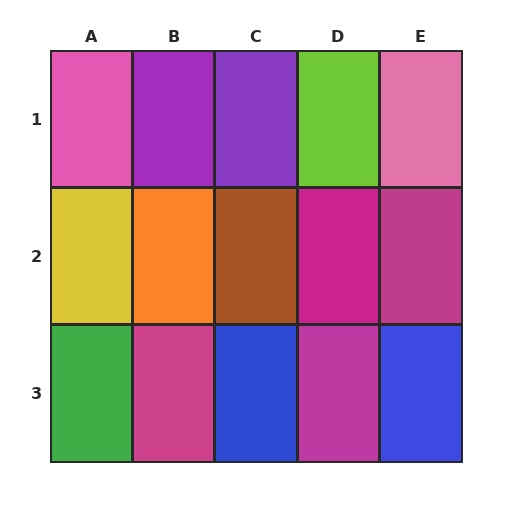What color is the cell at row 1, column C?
Purple.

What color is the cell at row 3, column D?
Magenta.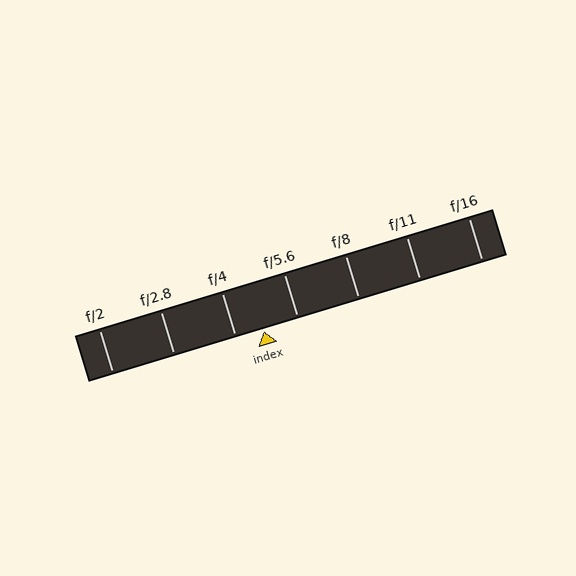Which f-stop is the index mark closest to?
The index mark is closest to f/4.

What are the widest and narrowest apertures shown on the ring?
The widest aperture shown is f/2 and the narrowest is f/16.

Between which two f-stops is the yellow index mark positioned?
The index mark is between f/4 and f/5.6.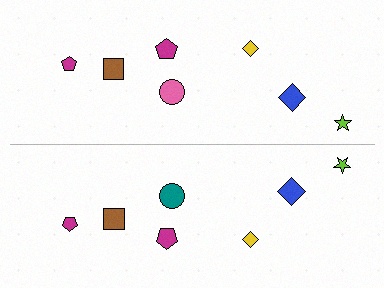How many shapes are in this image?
There are 14 shapes in this image.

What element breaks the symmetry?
The teal circle on the bottom side breaks the symmetry — its mirror counterpart is pink.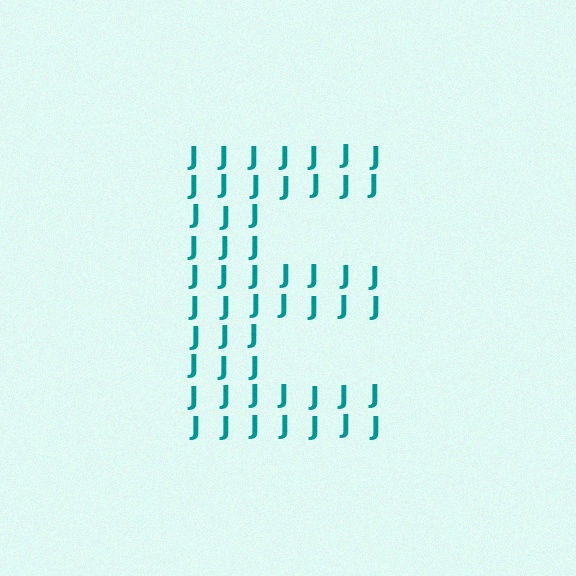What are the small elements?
The small elements are letter J's.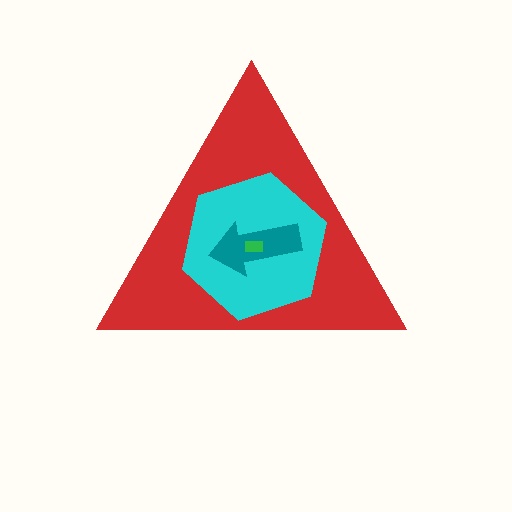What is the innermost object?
The green rectangle.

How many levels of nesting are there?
4.